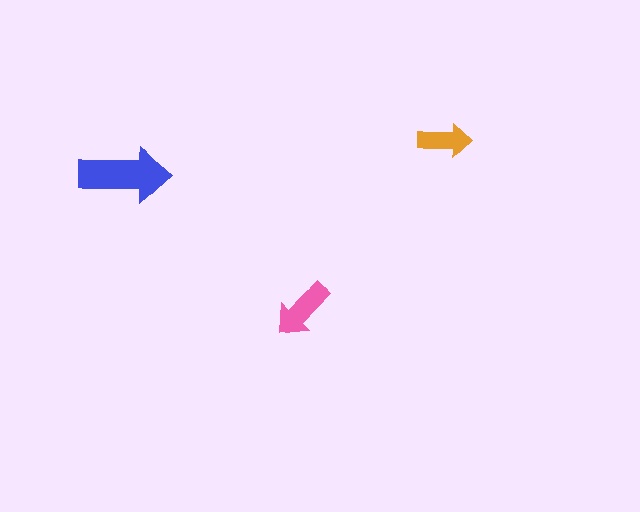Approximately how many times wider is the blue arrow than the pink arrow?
About 1.5 times wider.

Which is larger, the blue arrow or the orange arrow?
The blue one.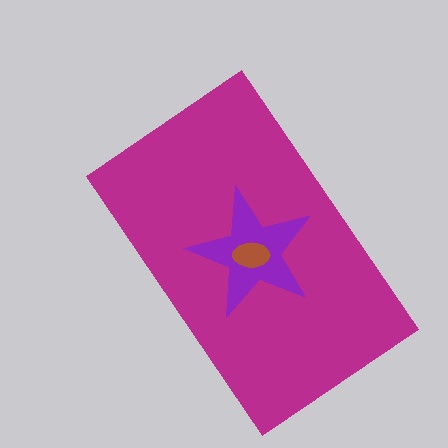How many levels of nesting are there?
3.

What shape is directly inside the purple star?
The brown ellipse.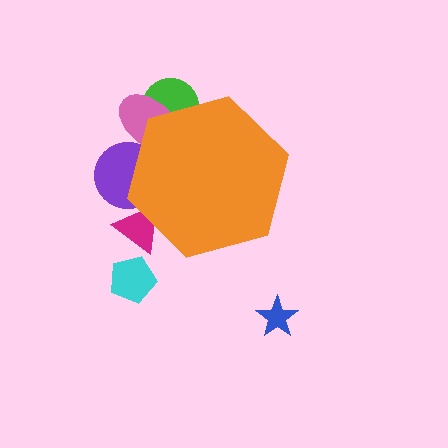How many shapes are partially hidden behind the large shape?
4 shapes are partially hidden.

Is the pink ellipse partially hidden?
Yes, the pink ellipse is partially hidden behind the orange hexagon.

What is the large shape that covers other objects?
An orange hexagon.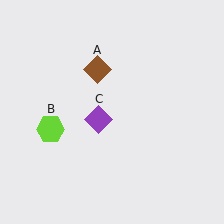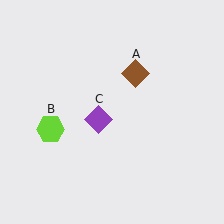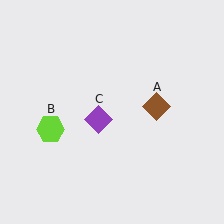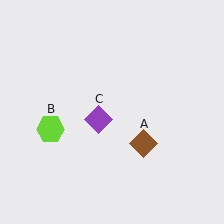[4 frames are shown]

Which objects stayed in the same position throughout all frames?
Lime hexagon (object B) and purple diamond (object C) remained stationary.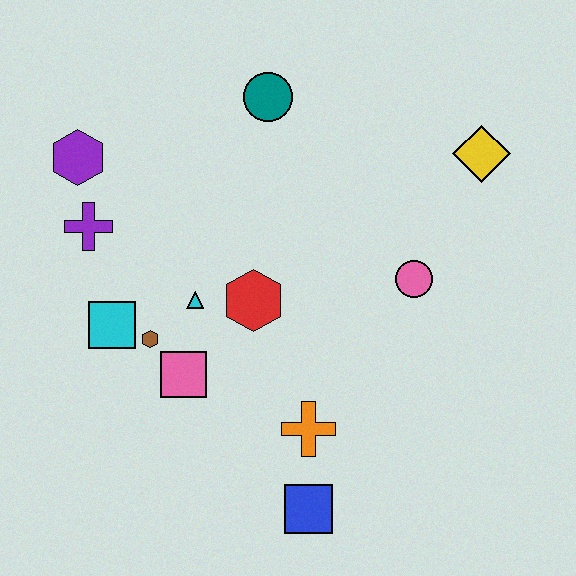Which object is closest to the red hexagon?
The cyan triangle is closest to the red hexagon.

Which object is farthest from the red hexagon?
The yellow diamond is farthest from the red hexagon.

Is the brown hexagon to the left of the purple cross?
No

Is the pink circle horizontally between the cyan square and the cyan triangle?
No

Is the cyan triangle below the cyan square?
No